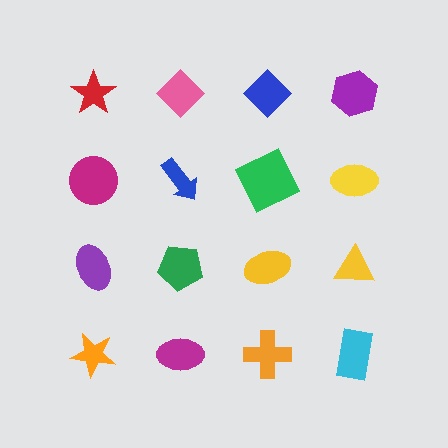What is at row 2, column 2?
A blue arrow.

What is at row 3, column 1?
A purple ellipse.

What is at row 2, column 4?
A yellow ellipse.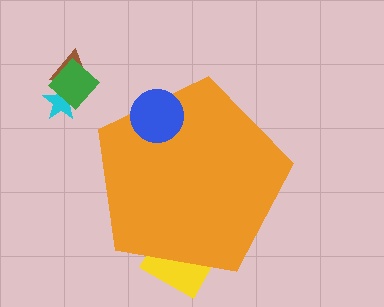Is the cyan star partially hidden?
No, the cyan star is fully visible.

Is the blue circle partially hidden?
No, the blue circle is fully visible.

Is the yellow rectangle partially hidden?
Yes, the yellow rectangle is partially hidden behind the orange pentagon.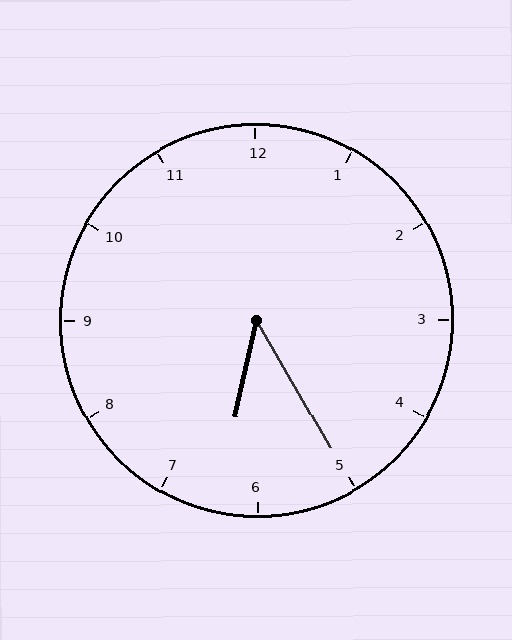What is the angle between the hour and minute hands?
Approximately 42 degrees.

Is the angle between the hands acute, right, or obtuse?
It is acute.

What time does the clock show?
6:25.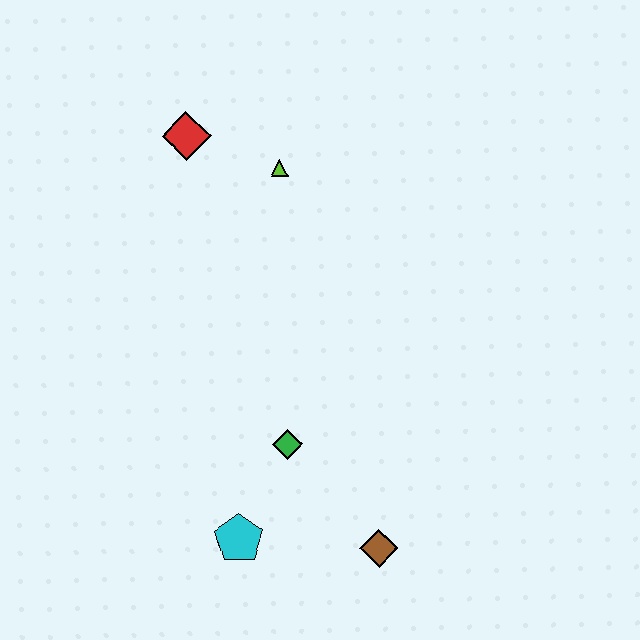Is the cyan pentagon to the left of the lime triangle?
Yes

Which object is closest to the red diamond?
The lime triangle is closest to the red diamond.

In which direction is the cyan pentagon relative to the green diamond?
The cyan pentagon is below the green diamond.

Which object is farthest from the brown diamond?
The red diamond is farthest from the brown diamond.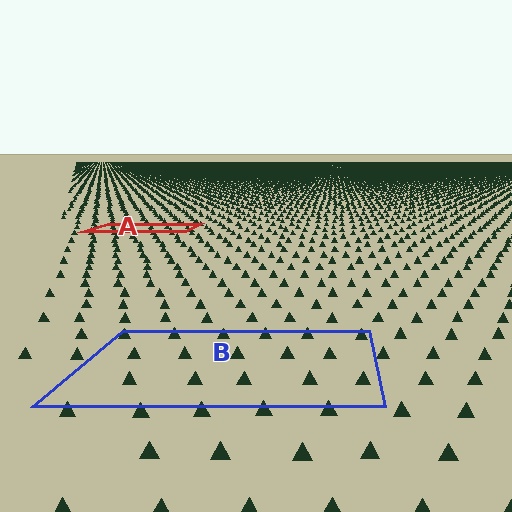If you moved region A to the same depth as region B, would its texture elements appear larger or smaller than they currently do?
They would appear larger. At a closer depth, the same texture elements are projected at a bigger on-screen size.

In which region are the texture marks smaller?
The texture marks are smaller in region A, because it is farther away.